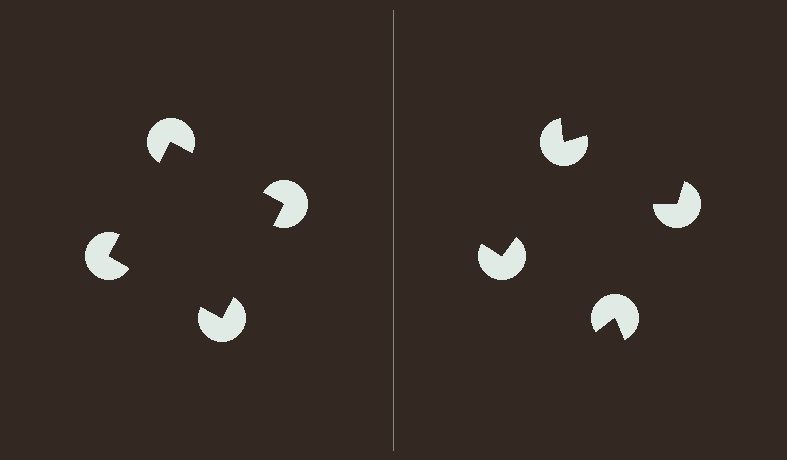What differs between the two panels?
The pac-man discs are positioned identically on both sides; only the wedge orientations differ. On the left they align to a square; on the right they are misaligned.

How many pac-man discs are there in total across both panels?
8 — 4 on each side.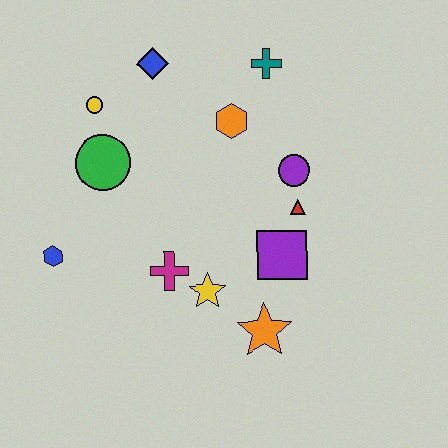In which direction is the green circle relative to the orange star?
The green circle is above the orange star.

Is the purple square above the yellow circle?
No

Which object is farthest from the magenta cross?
The teal cross is farthest from the magenta cross.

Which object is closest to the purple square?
The red triangle is closest to the purple square.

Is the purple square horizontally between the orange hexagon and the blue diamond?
No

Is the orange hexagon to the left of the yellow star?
No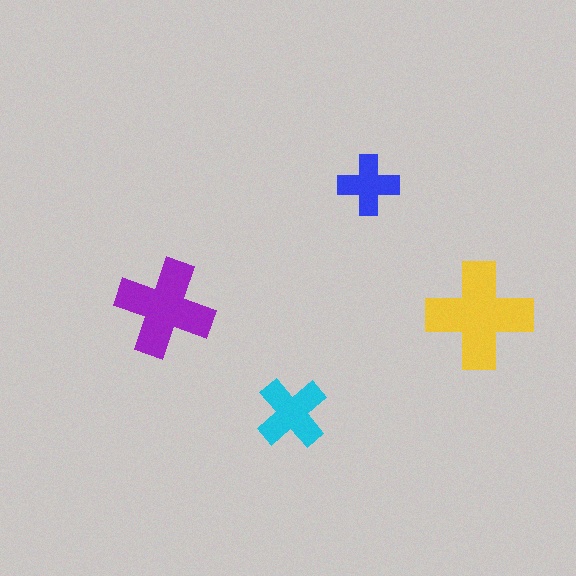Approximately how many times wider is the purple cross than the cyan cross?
About 1.5 times wider.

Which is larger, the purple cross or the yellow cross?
The yellow one.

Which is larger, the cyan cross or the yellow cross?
The yellow one.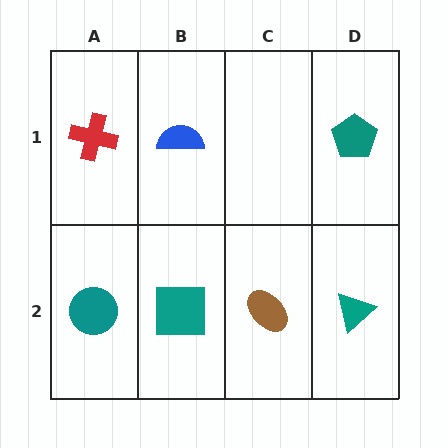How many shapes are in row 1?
3 shapes.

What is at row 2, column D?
A teal triangle.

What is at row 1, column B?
A blue semicircle.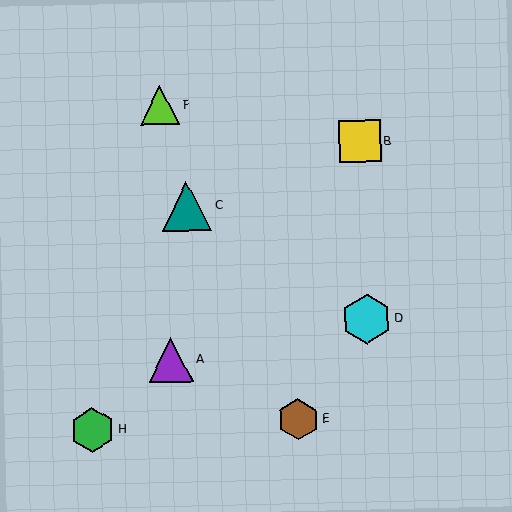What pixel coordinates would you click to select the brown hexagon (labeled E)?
Click at (298, 419) to select the brown hexagon E.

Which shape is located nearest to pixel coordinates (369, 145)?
The yellow square (labeled B) at (360, 142) is nearest to that location.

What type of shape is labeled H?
Shape H is a green hexagon.